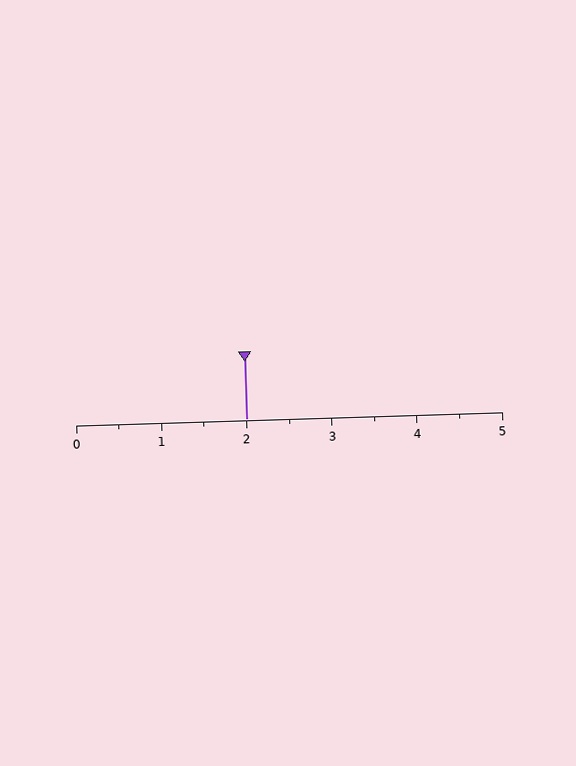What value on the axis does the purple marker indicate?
The marker indicates approximately 2.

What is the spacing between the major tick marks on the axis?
The major ticks are spaced 1 apart.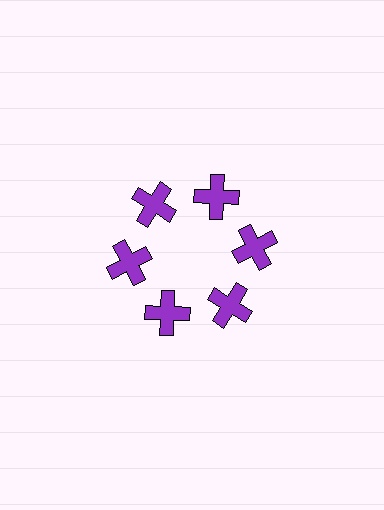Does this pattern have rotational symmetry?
Yes, this pattern has 6-fold rotational symmetry. It looks the same after rotating 60 degrees around the center.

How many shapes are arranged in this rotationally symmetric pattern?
There are 6 shapes, arranged in 6 groups of 1.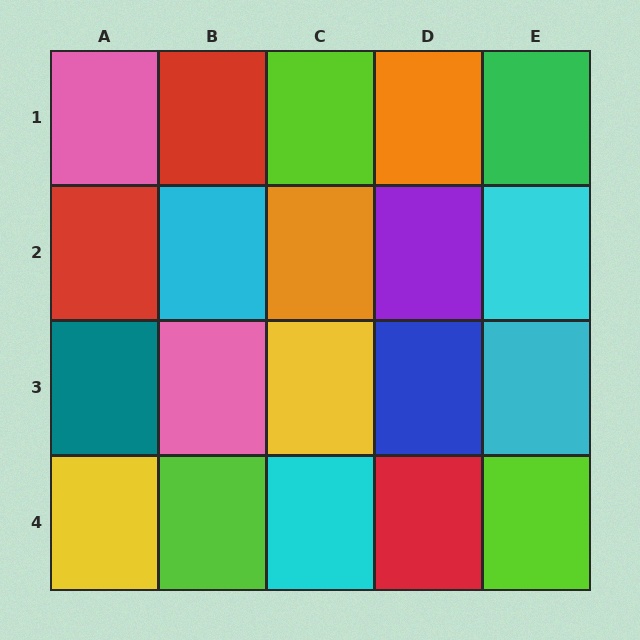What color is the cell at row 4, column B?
Lime.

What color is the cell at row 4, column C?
Cyan.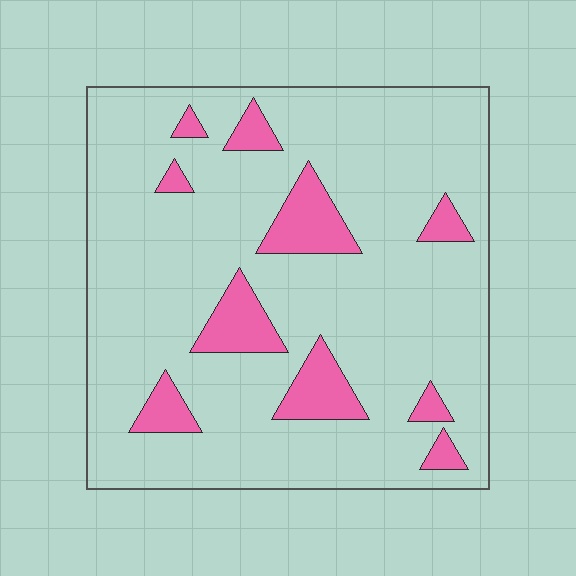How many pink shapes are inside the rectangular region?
10.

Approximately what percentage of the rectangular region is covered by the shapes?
Approximately 15%.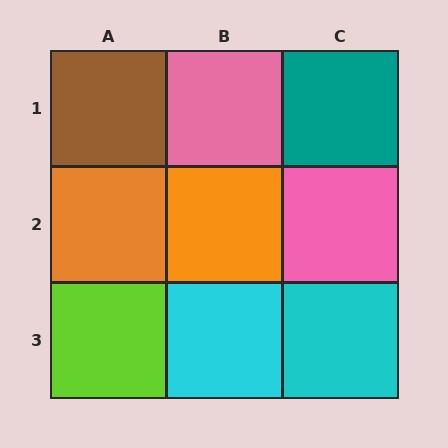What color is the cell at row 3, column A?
Lime.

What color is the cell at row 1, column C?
Teal.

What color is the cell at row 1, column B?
Pink.